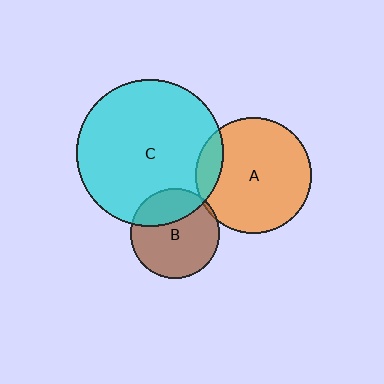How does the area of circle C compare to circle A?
Approximately 1.6 times.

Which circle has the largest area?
Circle C (cyan).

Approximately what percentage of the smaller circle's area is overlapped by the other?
Approximately 30%.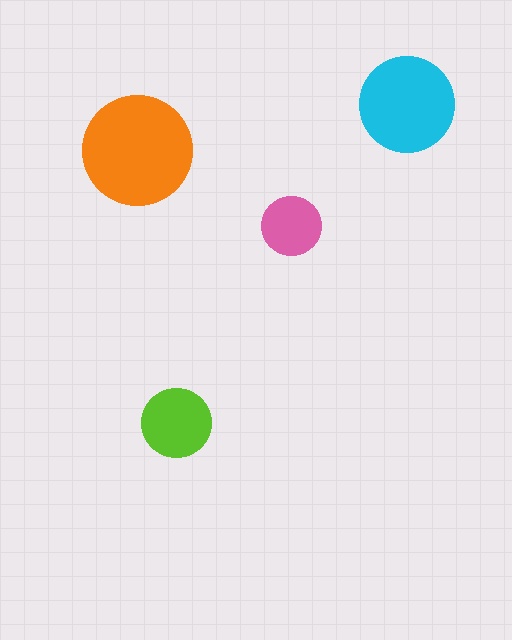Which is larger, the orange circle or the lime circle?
The orange one.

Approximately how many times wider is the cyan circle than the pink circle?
About 1.5 times wider.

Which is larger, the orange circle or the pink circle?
The orange one.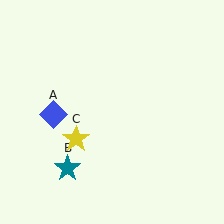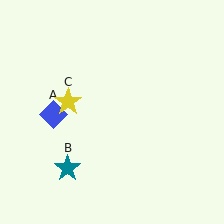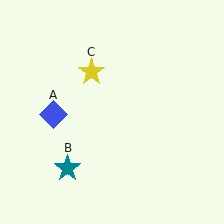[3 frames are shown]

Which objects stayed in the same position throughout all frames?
Blue diamond (object A) and teal star (object B) remained stationary.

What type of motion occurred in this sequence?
The yellow star (object C) rotated clockwise around the center of the scene.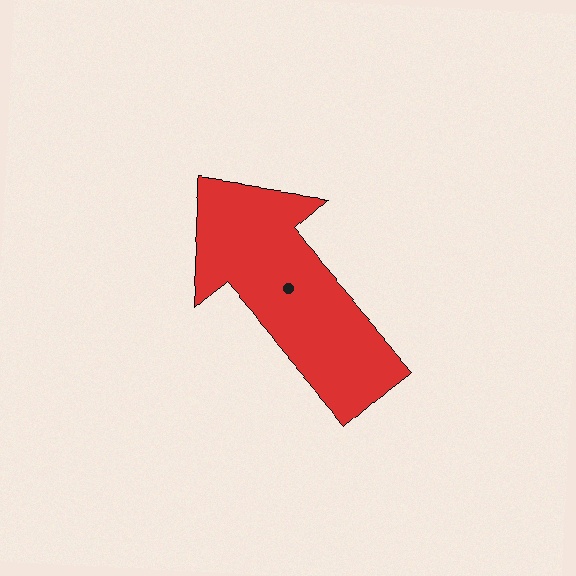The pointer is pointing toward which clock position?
Roughly 11 o'clock.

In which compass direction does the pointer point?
Northwest.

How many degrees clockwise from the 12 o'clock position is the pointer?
Approximately 318 degrees.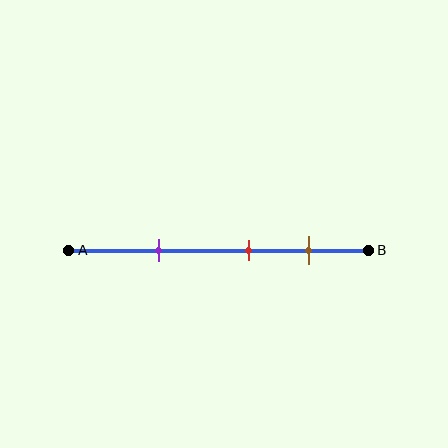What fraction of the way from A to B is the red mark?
The red mark is approximately 60% (0.6) of the way from A to B.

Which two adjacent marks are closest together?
The red and brown marks are the closest adjacent pair.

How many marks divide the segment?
There are 3 marks dividing the segment.